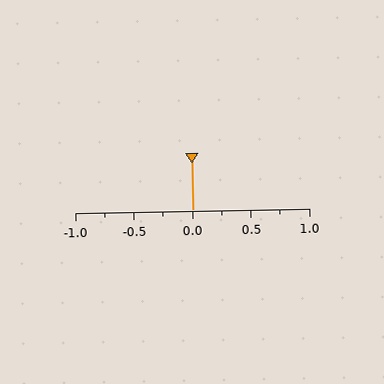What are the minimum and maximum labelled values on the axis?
The axis runs from -1.0 to 1.0.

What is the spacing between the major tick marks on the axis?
The major ticks are spaced 0.5 apart.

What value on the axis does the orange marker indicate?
The marker indicates approximately 0.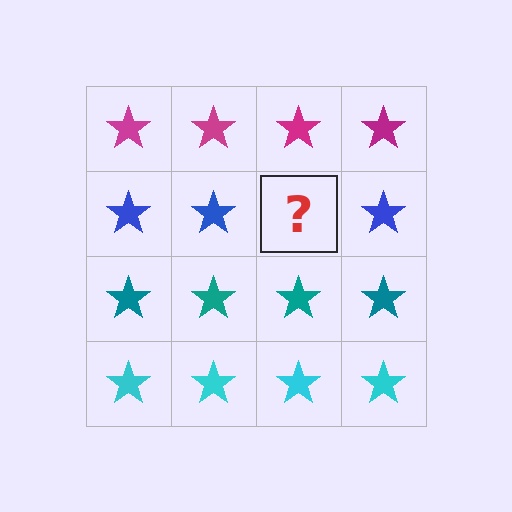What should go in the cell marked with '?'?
The missing cell should contain a blue star.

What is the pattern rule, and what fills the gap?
The rule is that each row has a consistent color. The gap should be filled with a blue star.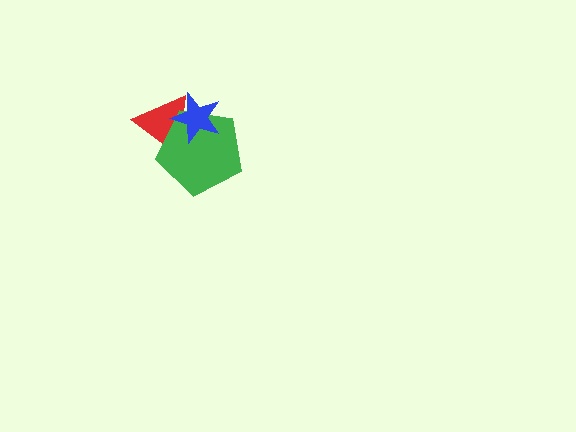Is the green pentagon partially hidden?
Yes, it is partially covered by another shape.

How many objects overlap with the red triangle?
2 objects overlap with the red triangle.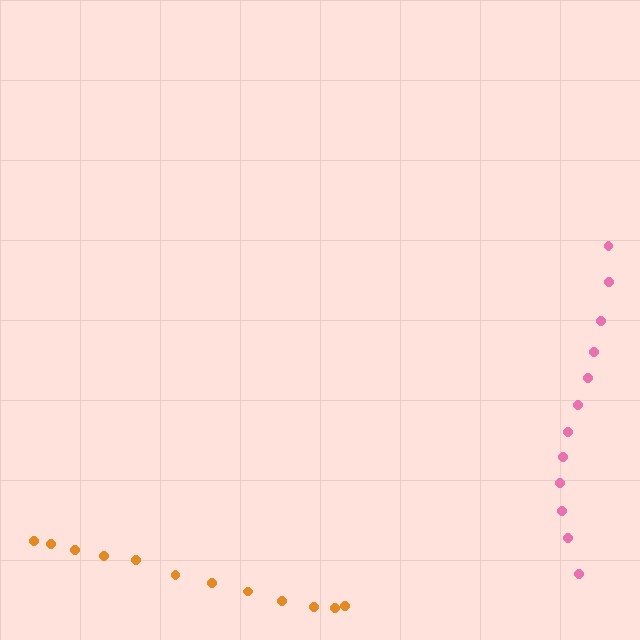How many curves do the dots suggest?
There are 2 distinct paths.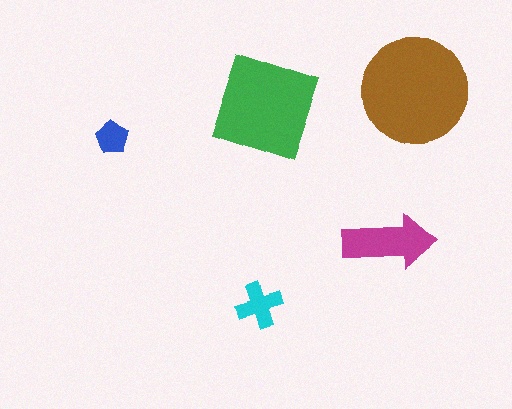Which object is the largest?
The brown circle.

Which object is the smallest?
The blue pentagon.